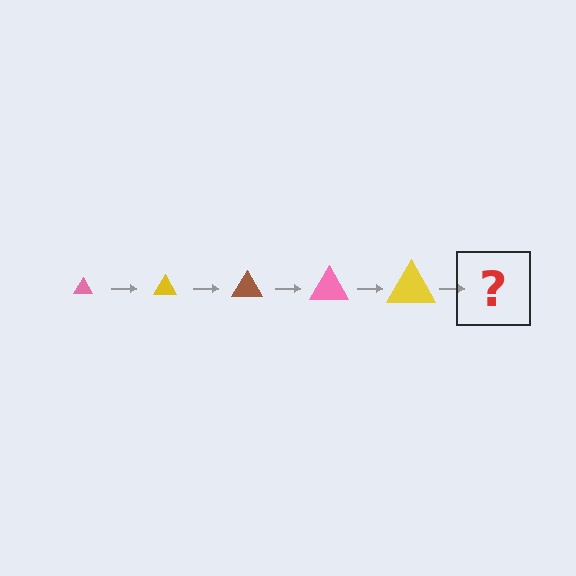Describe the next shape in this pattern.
It should be a brown triangle, larger than the previous one.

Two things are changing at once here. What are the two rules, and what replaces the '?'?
The two rules are that the triangle grows larger each step and the color cycles through pink, yellow, and brown. The '?' should be a brown triangle, larger than the previous one.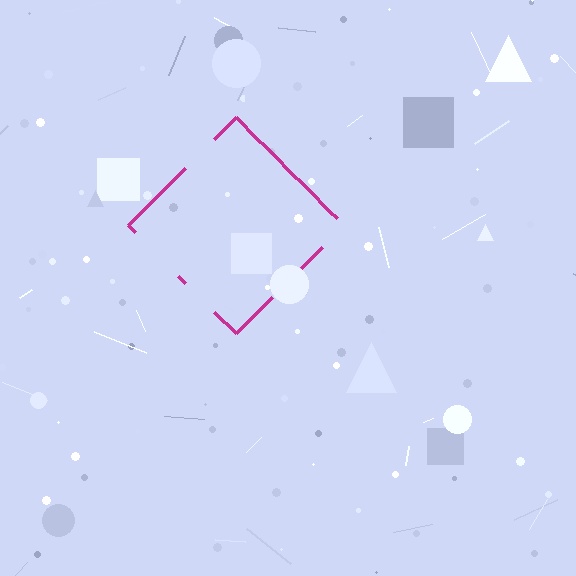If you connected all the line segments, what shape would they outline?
They would outline a diamond.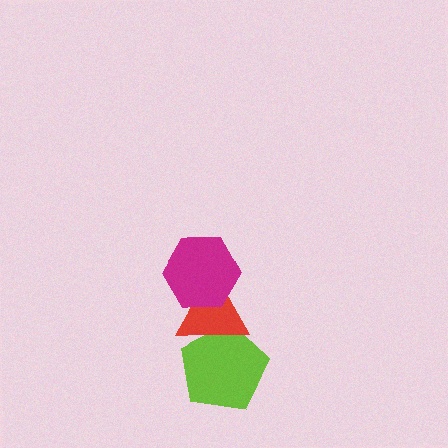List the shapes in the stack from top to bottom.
From top to bottom: the magenta hexagon, the red triangle, the lime pentagon.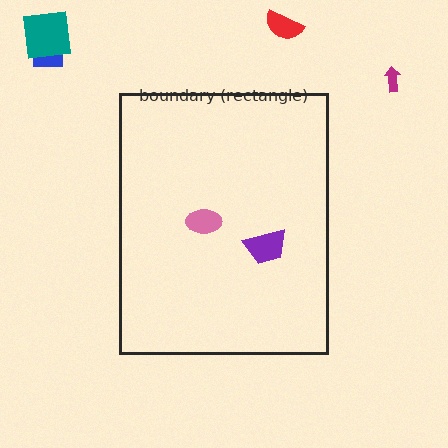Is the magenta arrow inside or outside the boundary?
Outside.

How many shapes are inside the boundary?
2 inside, 4 outside.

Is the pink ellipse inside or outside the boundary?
Inside.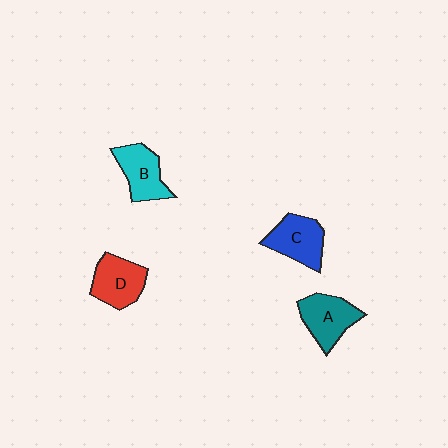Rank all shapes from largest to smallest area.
From largest to smallest: A (teal), C (blue), D (red), B (cyan).